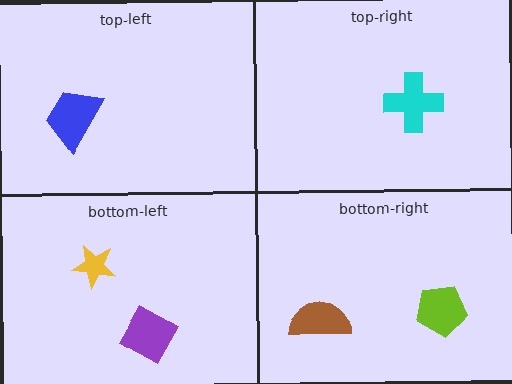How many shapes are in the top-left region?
1.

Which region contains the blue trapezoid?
The top-left region.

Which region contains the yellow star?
The bottom-left region.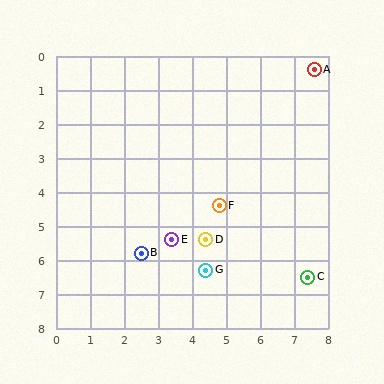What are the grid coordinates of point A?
Point A is at approximately (7.6, 0.4).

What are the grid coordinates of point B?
Point B is at approximately (2.5, 5.8).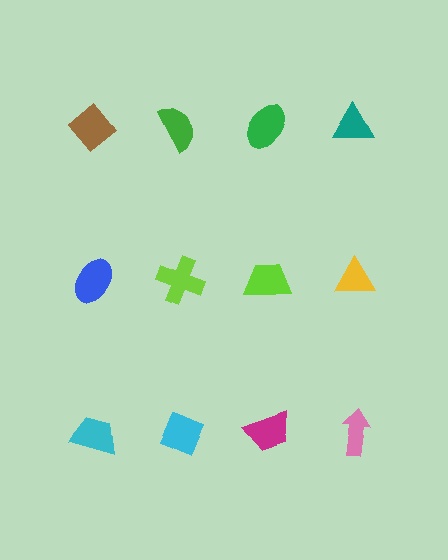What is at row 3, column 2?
A cyan diamond.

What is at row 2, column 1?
A blue ellipse.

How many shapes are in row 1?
4 shapes.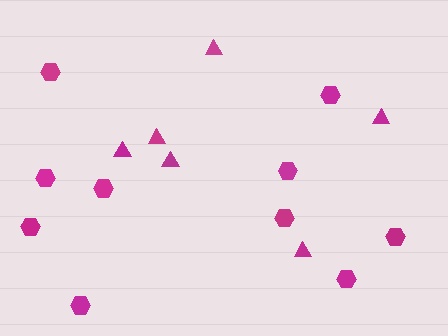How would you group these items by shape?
There are 2 groups: one group of hexagons (10) and one group of triangles (6).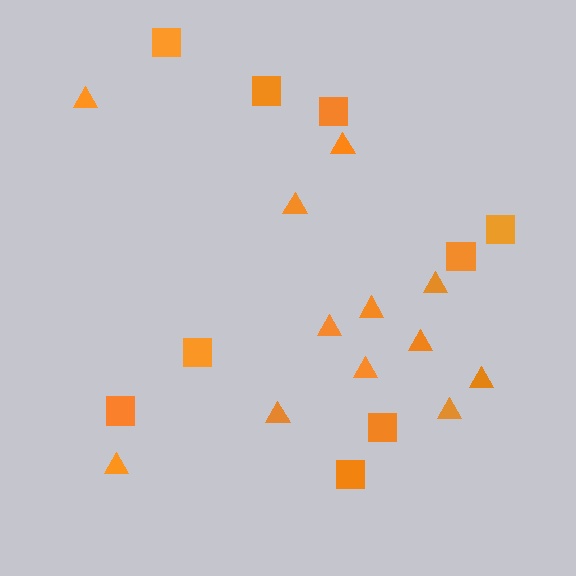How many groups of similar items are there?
There are 2 groups: one group of triangles (12) and one group of squares (9).